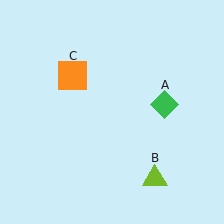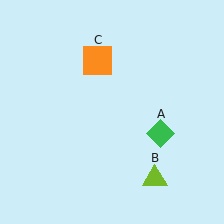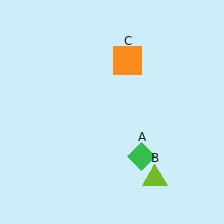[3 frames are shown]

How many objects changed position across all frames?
2 objects changed position: green diamond (object A), orange square (object C).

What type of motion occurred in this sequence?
The green diamond (object A), orange square (object C) rotated clockwise around the center of the scene.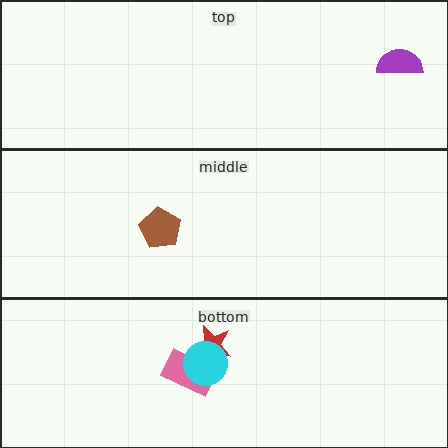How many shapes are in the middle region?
1.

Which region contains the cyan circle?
The bottom region.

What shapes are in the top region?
The purple semicircle.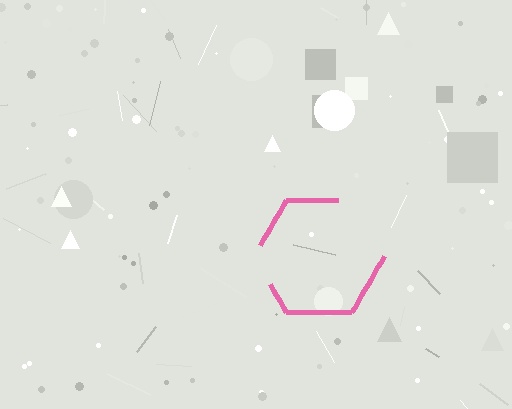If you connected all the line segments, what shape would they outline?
They would outline a hexagon.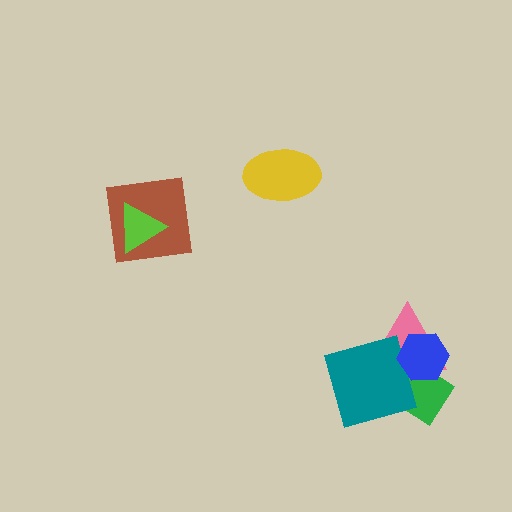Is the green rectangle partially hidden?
Yes, it is partially covered by another shape.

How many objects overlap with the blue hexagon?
2 objects overlap with the blue hexagon.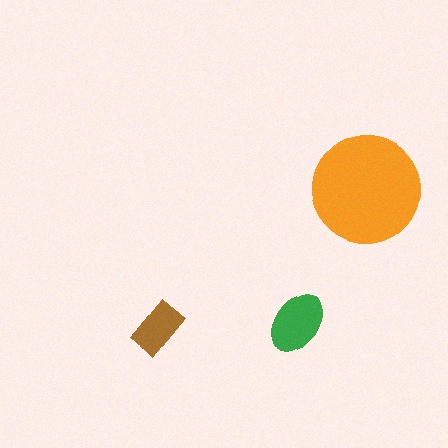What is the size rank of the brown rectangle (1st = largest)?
3rd.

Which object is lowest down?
The brown rectangle is bottommost.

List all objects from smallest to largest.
The brown rectangle, the green ellipse, the orange circle.